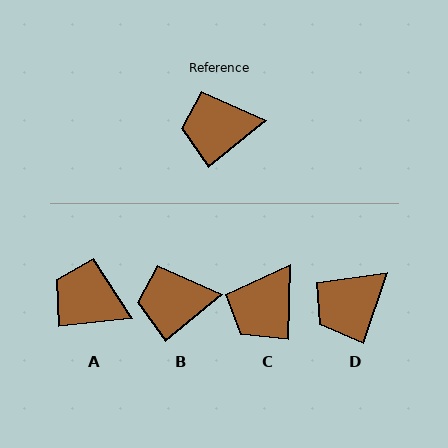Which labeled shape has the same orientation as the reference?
B.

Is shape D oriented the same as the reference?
No, it is off by about 32 degrees.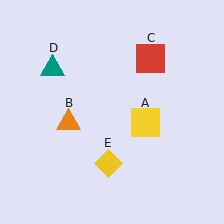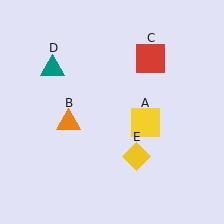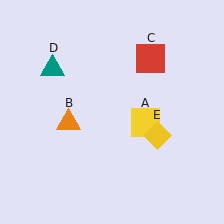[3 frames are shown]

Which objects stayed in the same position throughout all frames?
Yellow square (object A) and orange triangle (object B) and red square (object C) and teal triangle (object D) remained stationary.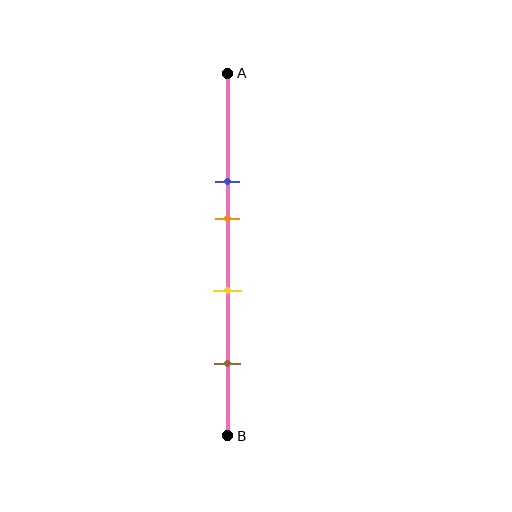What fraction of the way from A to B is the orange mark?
The orange mark is approximately 40% (0.4) of the way from A to B.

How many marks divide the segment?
There are 4 marks dividing the segment.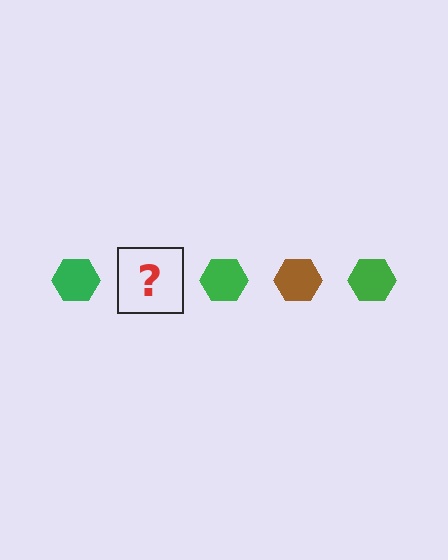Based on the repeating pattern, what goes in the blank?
The blank should be a brown hexagon.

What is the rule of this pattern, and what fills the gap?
The rule is that the pattern cycles through green, brown hexagons. The gap should be filled with a brown hexagon.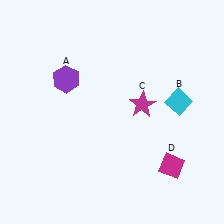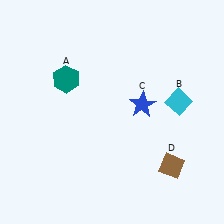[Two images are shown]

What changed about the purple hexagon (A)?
In Image 1, A is purple. In Image 2, it changed to teal.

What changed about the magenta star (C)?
In Image 1, C is magenta. In Image 2, it changed to blue.